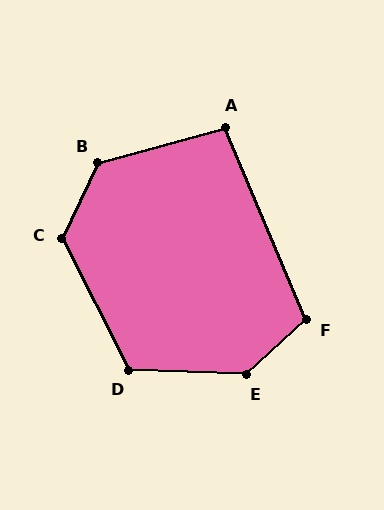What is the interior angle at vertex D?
Approximately 119 degrees (obtuse).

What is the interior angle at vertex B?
Approximately 131 degrees (obtuse).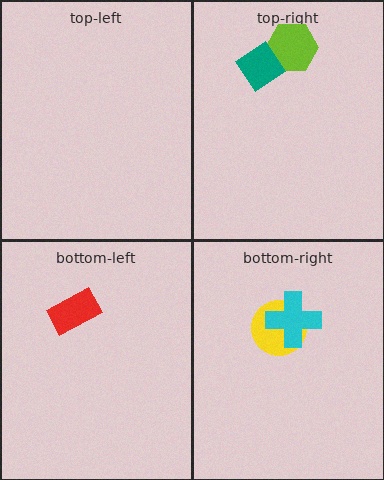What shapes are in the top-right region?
The lime hexagon, the teal diamond.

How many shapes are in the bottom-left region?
1.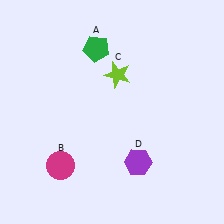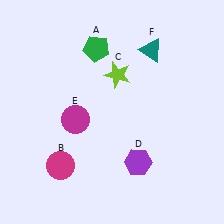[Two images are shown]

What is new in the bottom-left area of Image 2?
A magenta circle (E) was added in the bottom-left area of Image 2.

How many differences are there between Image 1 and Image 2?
There are 2 differences between the two images.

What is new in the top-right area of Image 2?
A teal triangle (F) was added in the top-right area of Image 2.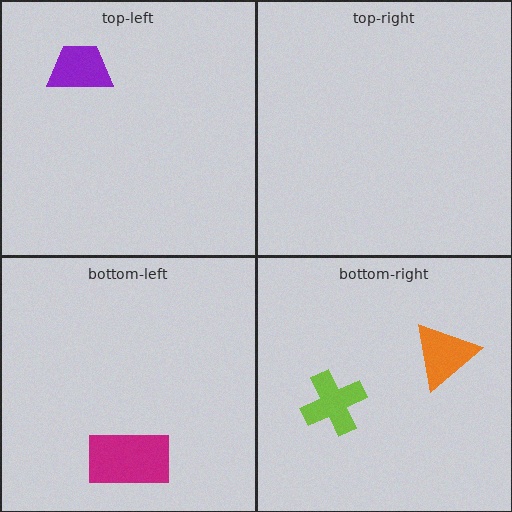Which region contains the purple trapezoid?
The top-left region.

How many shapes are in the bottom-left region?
1.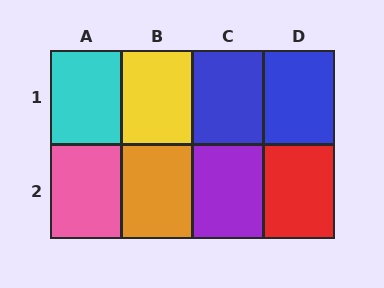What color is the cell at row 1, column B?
Yellow.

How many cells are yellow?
1 cell is yellow.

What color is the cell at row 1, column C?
Blue.